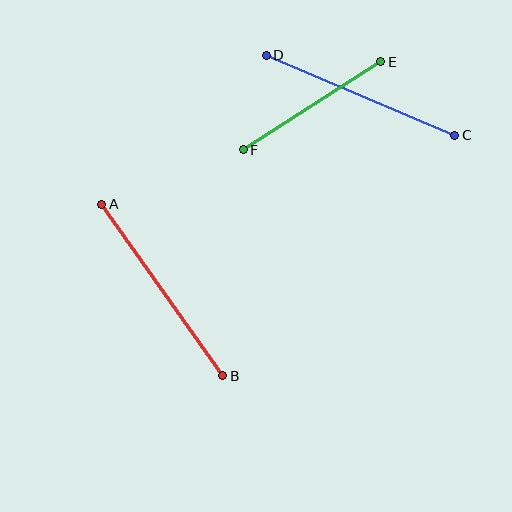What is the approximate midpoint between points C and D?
The midpoint is at approximately (361, 95) pixels.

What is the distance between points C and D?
The distance is approximately 205 pixels.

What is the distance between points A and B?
The distance is approximately 210 pixels.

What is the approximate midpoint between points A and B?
The midpoint is at approximately (162, 290) pixels.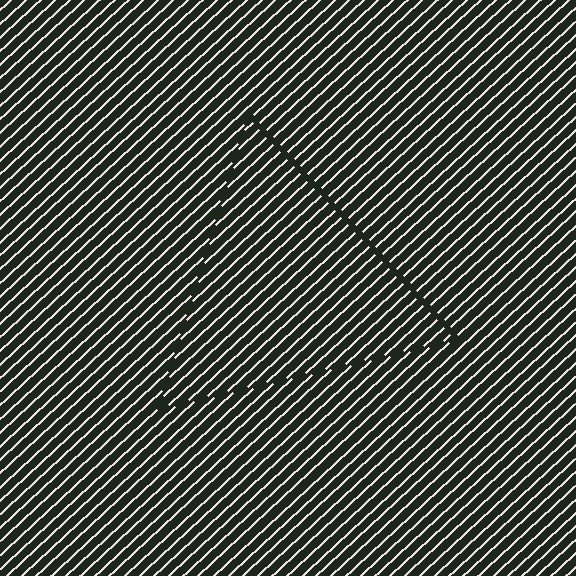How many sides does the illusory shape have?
3 sides — the line-ends trace a triangle.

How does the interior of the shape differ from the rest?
The interior of the shape contains the same grating, shifted by half a period — the contour is defined by the phase discontinuity where line-ends from the inner and outer gratings abut.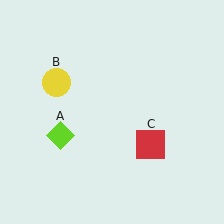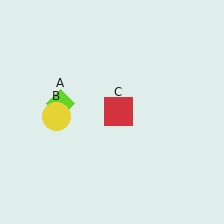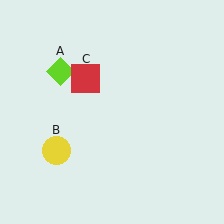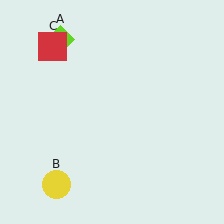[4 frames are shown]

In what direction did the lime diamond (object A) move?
The lime diamond (object A) moved up.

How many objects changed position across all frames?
3 objects changed position: lime diamond (object A), yellow circle (object B), red square (object C).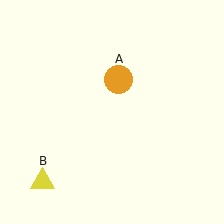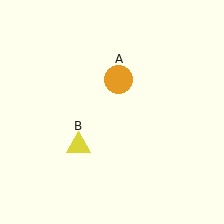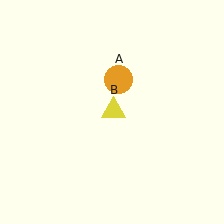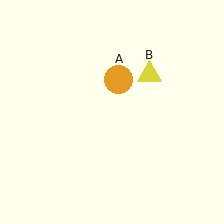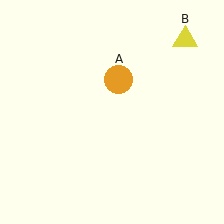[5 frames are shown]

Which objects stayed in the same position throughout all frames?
Orange circle (object A) remained stationary.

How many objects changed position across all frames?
1 object changed position: yellow triangle (object B).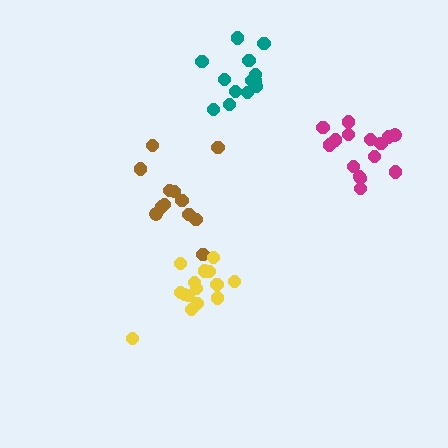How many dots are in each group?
Group 1: 12 dots, Group 2: 15 dots, Group 3: 13 dots, Group 4: 16 dots (56 total).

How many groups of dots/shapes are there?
There are 4 groups.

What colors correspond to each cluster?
The clusters are colored: brown, yellow, teal, magenta.